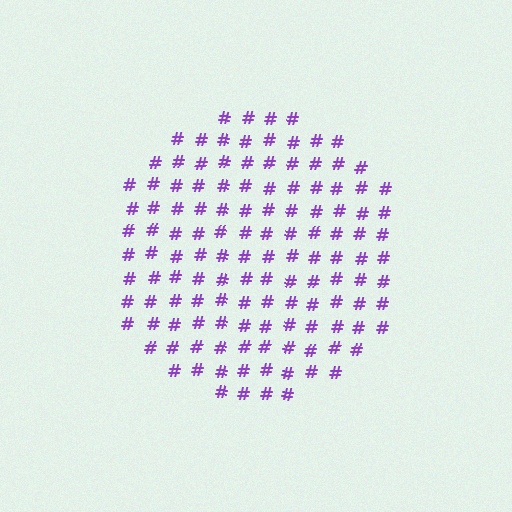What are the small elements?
The small elements are hash symbols.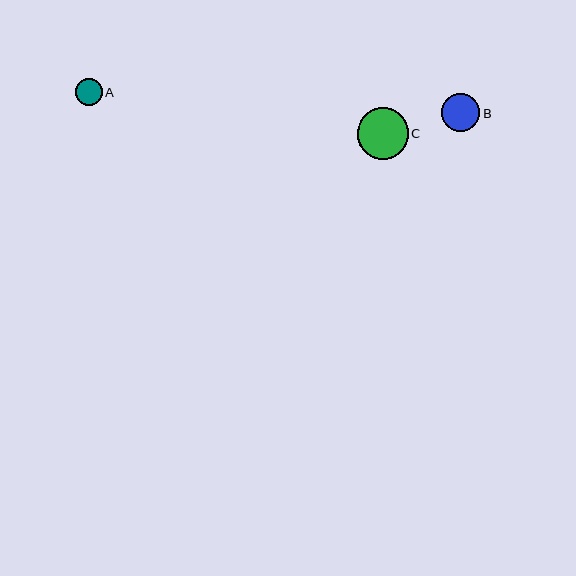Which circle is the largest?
Circle C is the largest with a size of approximately 51 pixels.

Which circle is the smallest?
Circle A is the smallest with a size of approximately 27 pixels.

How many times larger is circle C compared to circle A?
Circle C is approximately 1.9 times the size of circle A.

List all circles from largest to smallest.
From largest to smallest: C, B, A.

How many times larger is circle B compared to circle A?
Circle B is approximately 1.4 times the size of circle A.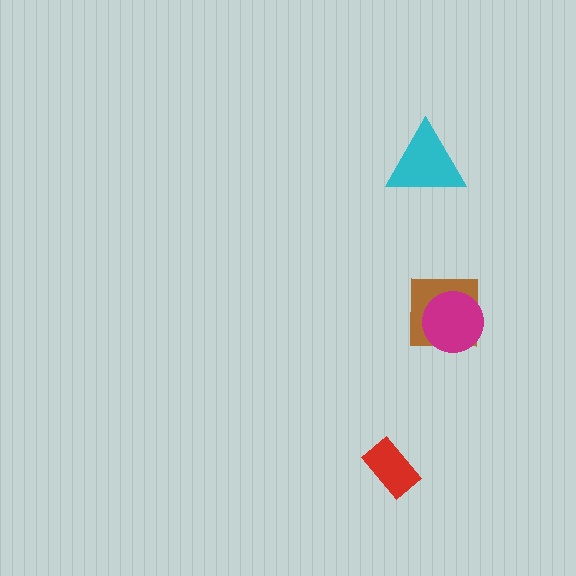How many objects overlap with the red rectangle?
0 objects overlap with the red rectangle.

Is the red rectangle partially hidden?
No, no other shape covers it.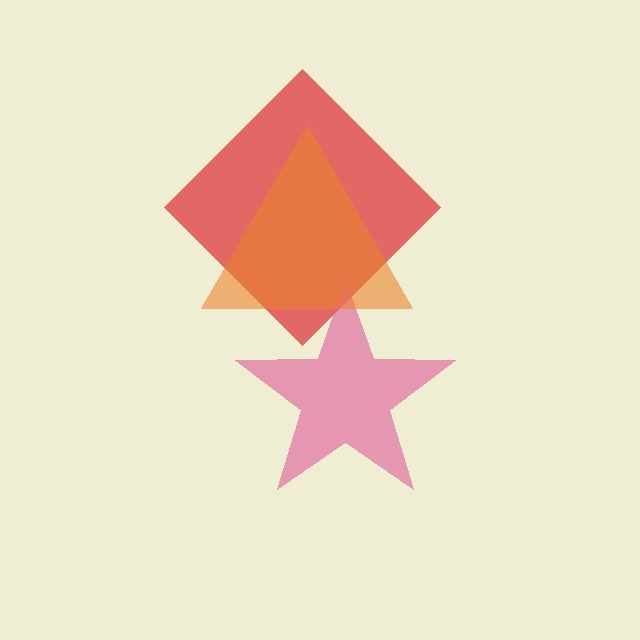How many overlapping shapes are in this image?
There are 3 overlapping shapes in the image.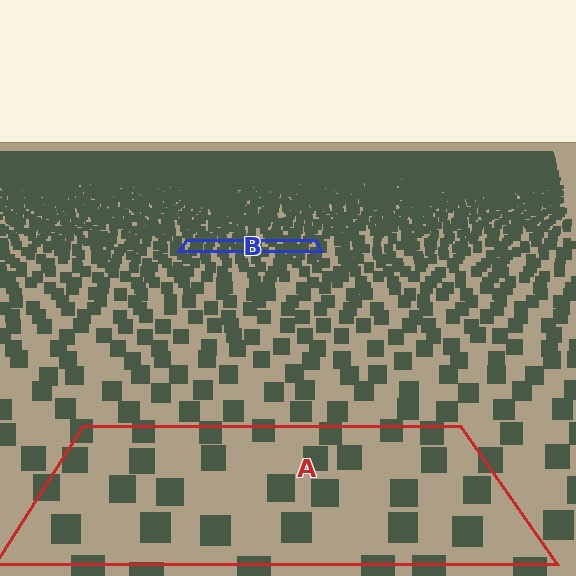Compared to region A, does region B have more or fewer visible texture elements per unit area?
Region B has more texture elements per unit area — they are packed more densely because it is farther away.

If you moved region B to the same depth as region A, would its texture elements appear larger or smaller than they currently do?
They would appear larger. At a closer depth, the same texture elements are projected at a bigger on-screen size.